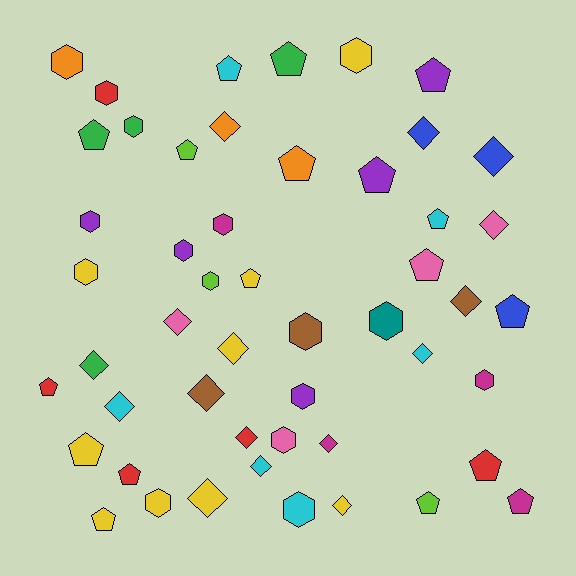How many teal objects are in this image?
There is 1 teal object.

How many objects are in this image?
There are 50 objects.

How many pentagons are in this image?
There are 18 pentagons.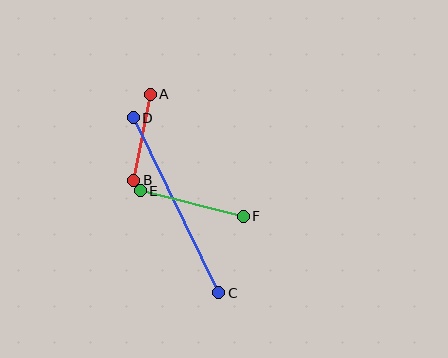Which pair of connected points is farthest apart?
Points C and D are farthest apart.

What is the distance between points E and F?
The distance is approximately 106 pixels.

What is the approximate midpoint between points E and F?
The midpoint is at approximately (192, 203) pixels.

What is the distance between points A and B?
The distance is approximately 87 pixels.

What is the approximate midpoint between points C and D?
The midpoint is at approximately (176, 205) pixels.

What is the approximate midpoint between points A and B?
The midpoint is at approximately (142, 137) pixels.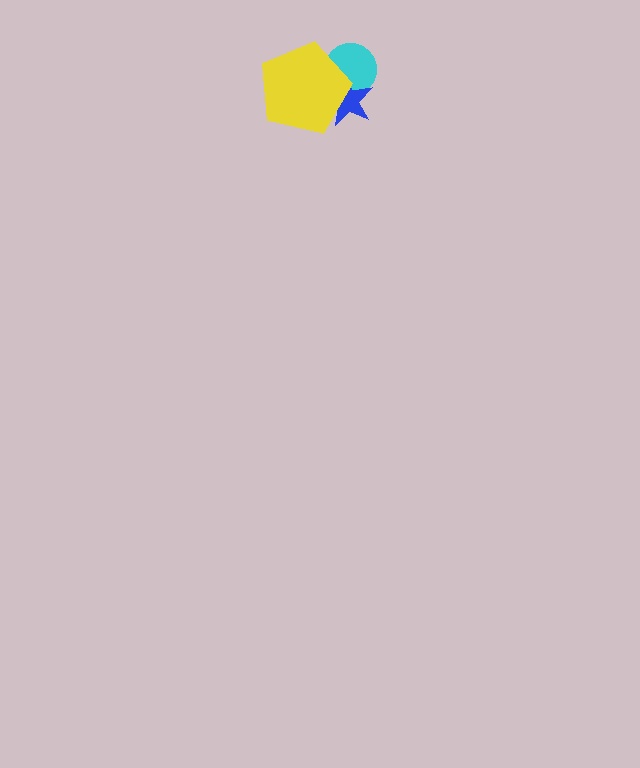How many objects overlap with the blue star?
2 objects overlap with the blue star.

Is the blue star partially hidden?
Yes, it is partially covered by another shape.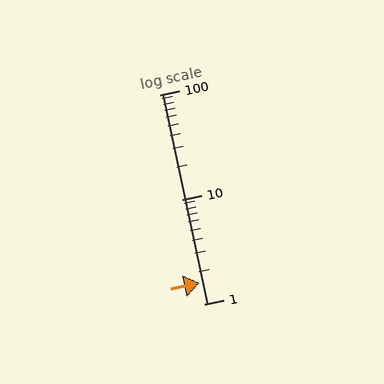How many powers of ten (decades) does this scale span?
The scale spans 2 decades, from 1 to 100.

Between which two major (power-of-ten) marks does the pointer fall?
The pointer is between 1 and 10.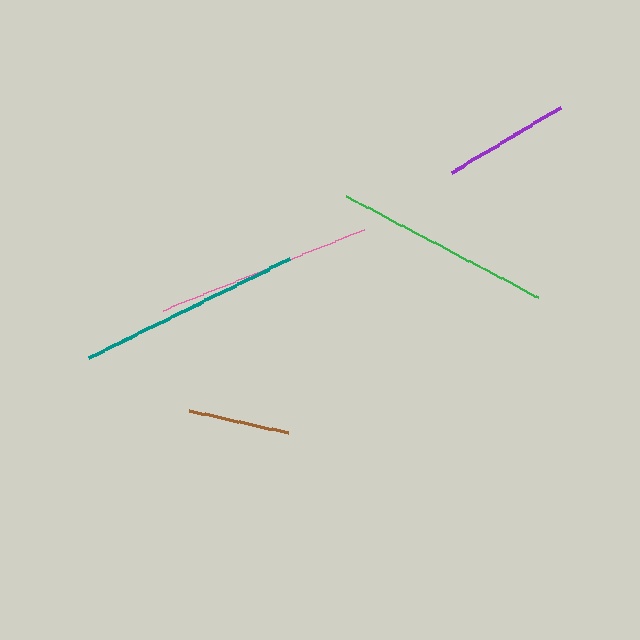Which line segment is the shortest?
The brown line is the shortest at approximately 102 pixels.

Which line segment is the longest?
The teal line is the longest at approximately 224 pixels.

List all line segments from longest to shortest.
From longest to shortest: teal, pink, green, purple, brown.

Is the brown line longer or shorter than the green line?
The green line is longer than the brown line.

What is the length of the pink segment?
The pink segment is approximately 218 pixels long.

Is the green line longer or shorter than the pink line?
The pink line is longer than the green line.